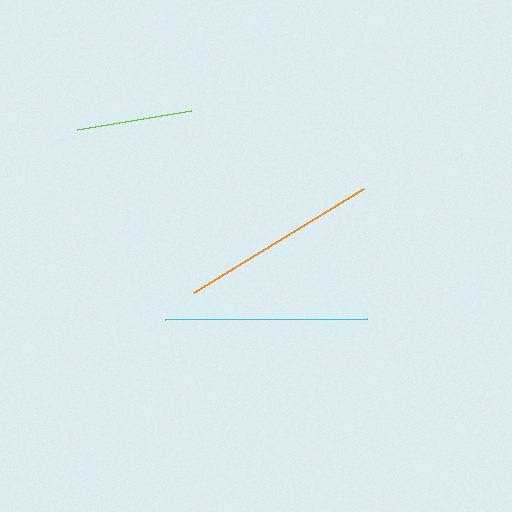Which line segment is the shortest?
The lime line is the shortest at approximately 115 pixels.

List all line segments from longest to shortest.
From longest to shortest: cyan, orange, lime.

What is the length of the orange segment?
The orange segment is approximately 199 pixels long.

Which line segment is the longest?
The cyan line is the longest at approximately 202 pixels.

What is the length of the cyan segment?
The cyan segment is approximately 202 pixels long.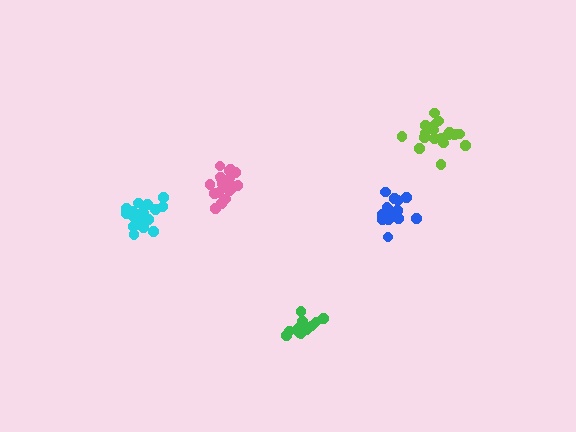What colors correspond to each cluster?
The clusters are colored: lime, cyan, green, pink, blue.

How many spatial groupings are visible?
There are 5 spatial groupings.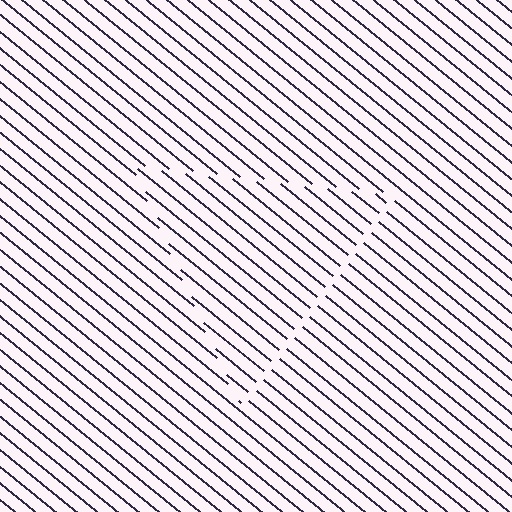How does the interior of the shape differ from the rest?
The interior of the shape contains the same grating, shifted by half a period — the contour is defined by the phase discontinuity where line-ends from the inner and outer gratings abut.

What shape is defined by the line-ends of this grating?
An illusory triangle. The interior of the shape contains the same grating, shifted by half a period — the contour is defined by the phase discontinuity where line-ends from the inner and outer gratings abut.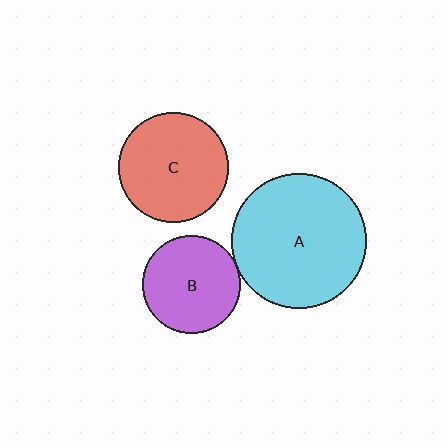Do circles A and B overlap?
Yes.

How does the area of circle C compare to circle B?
Approximately 1.3 times.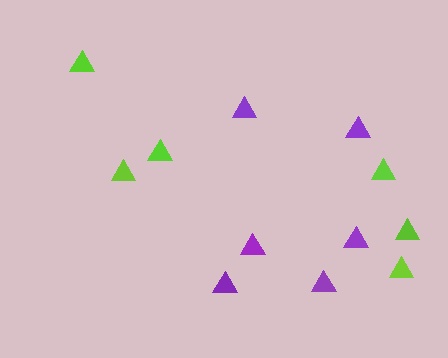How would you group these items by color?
There are 2 groups: one group of purple triangles (6) and one group of lime triangles (6).